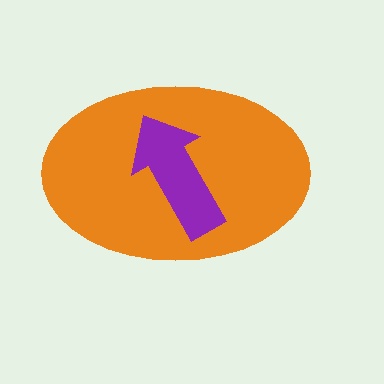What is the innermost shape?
The purple arrow.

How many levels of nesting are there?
2.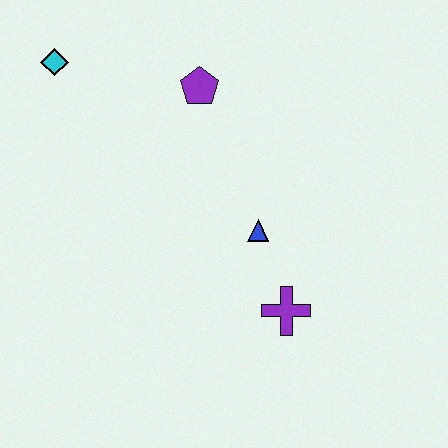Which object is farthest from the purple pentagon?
The purple cross is farthest from the purple pentagon.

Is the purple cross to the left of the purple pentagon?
No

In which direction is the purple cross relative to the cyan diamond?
The purple cross is below the cyan diamond.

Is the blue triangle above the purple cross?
Yes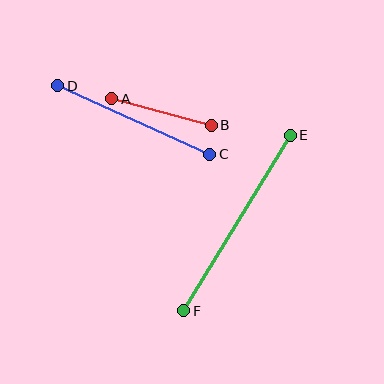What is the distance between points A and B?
The distance is approximately 103 pixels.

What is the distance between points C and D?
The distance is approximately 167 pixels.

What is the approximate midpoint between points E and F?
The midpoint is at approximately (237, 223) pixels.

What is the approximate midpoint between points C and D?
The midpoint is at approximately (134, 120) pixels.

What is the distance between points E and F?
The distance is approximately 205 pixels.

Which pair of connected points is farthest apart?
Points E and F are farthest apart.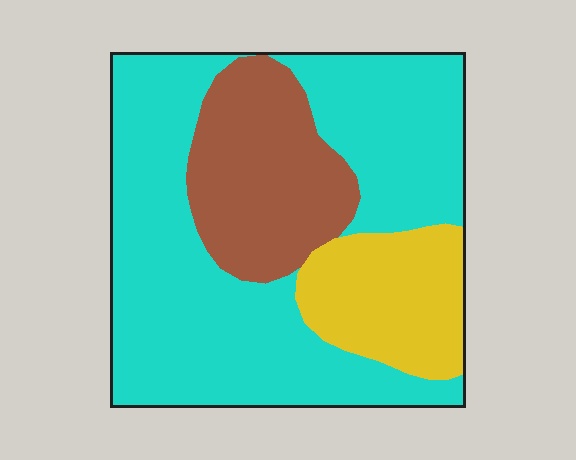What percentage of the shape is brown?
Brown covers 22% of the shape.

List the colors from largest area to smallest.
From largest to smallest: cyan, brown, yellow.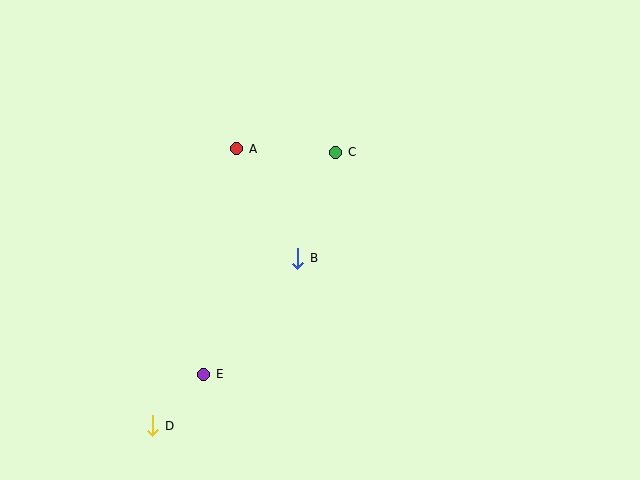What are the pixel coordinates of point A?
Point A is at (237, 149).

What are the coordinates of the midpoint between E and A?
The midpoint between E and A is at (220, 261).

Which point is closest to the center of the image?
Point B at (298, 258) is closest to the center.